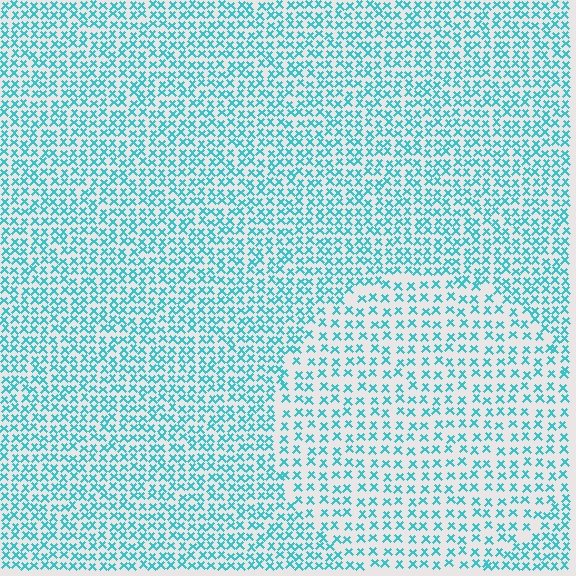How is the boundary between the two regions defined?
The boundary is defined by a change in element density (approximately 1.7x ratio). All elements are the same color, size, and shape.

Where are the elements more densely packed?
The elements are more densely packed outside the circle boundary.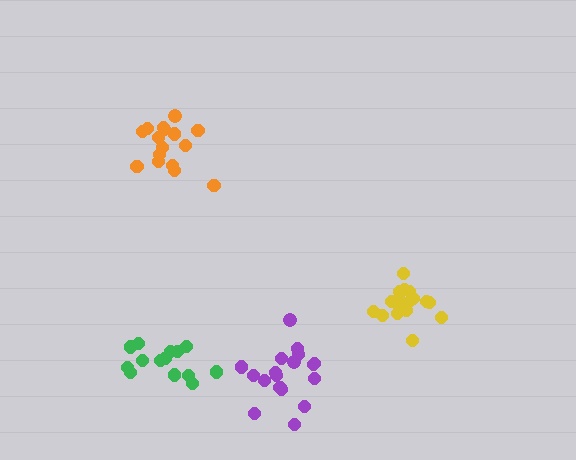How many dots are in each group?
Group 1: 17 dots, Group 2: 18 dots, Group 3: 16 dots, Group 4: 14 dots (65 total).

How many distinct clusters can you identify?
There are 4 distinct clusters.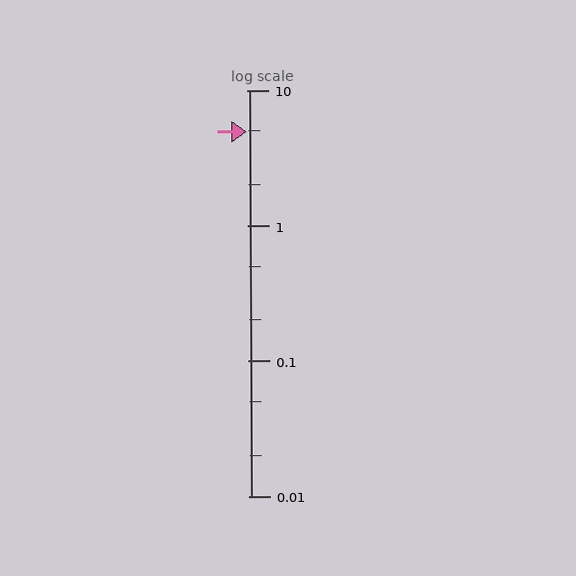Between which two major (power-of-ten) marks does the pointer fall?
The pointer is between 1 and 10.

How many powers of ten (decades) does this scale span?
The scale spans 3 decades, from 0.01 to 10.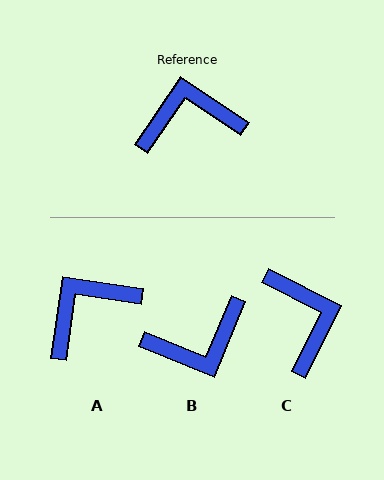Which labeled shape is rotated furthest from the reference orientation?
B, about 168 degrees away.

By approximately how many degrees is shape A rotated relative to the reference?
Approximately 26 degrees counter-clockwise.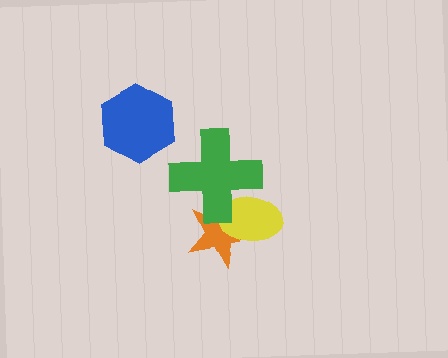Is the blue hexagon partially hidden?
No, no other shape covers it.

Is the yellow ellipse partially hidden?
Yes, it is partially covered by another shape.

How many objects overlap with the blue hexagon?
0 objects overlap with the blue hexagon.